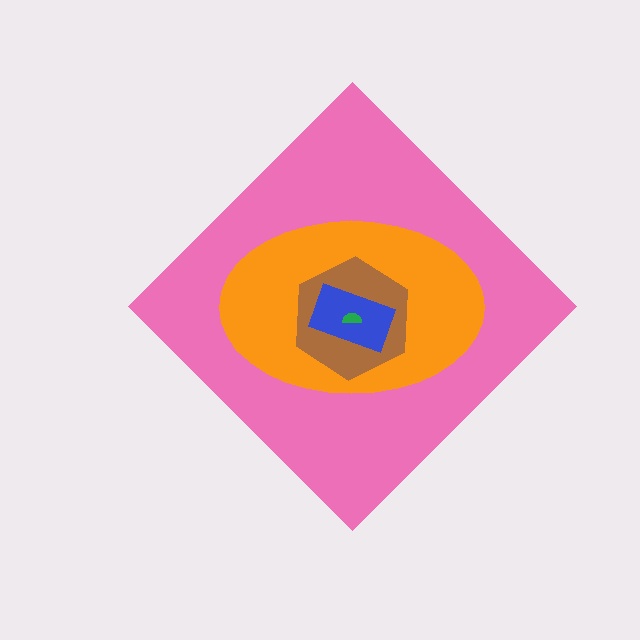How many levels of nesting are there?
5.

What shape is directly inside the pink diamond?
The orange ellipse.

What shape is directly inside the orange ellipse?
The brown hexagon.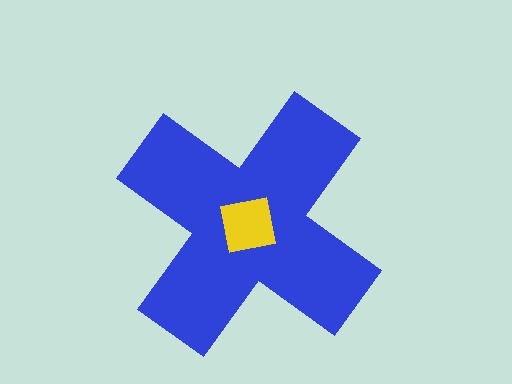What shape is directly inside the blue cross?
The yellow square.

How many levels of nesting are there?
2.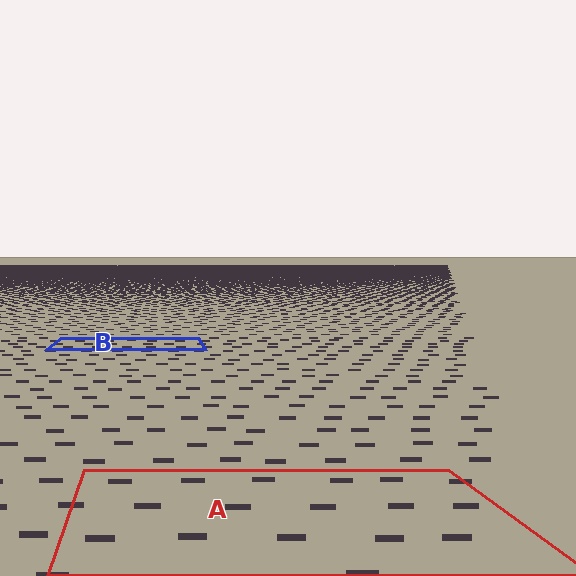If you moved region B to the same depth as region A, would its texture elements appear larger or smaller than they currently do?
They would appear larger. At a closer depth, the same texture elements are projected at a bigger on-screen size.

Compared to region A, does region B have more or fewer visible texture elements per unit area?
Region B has more texture elements per unit area — they are packed more densely because it is farther away.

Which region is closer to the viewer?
Region A is closer. The texture elements there are larger and more spread out.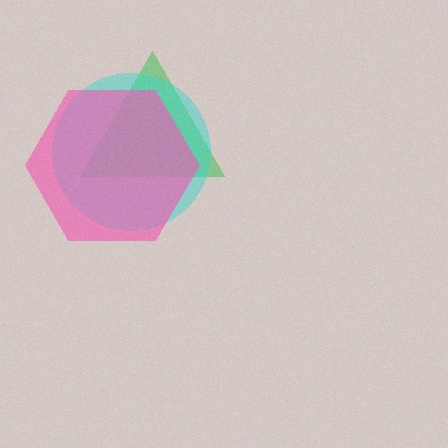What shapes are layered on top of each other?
The layered shapes are: a green triangle, a cyan circle, a pink hexagon.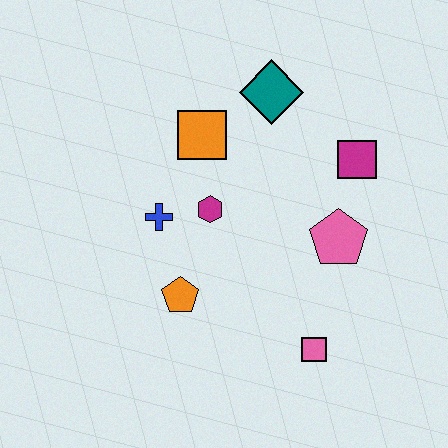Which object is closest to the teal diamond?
The orange square is closest to the teal diamond.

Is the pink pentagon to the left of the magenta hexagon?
No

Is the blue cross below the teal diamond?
Yes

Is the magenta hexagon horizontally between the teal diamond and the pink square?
No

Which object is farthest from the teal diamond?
The pink square is farthest from the teal diamond.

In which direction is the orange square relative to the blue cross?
The orange square is above the blue cross.